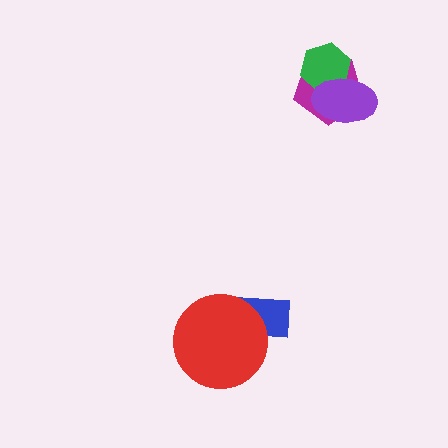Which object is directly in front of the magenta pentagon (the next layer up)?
The green hexagon is directly in front of the magenta pentagon.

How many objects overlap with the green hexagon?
2 objects overlap with the green hexagon.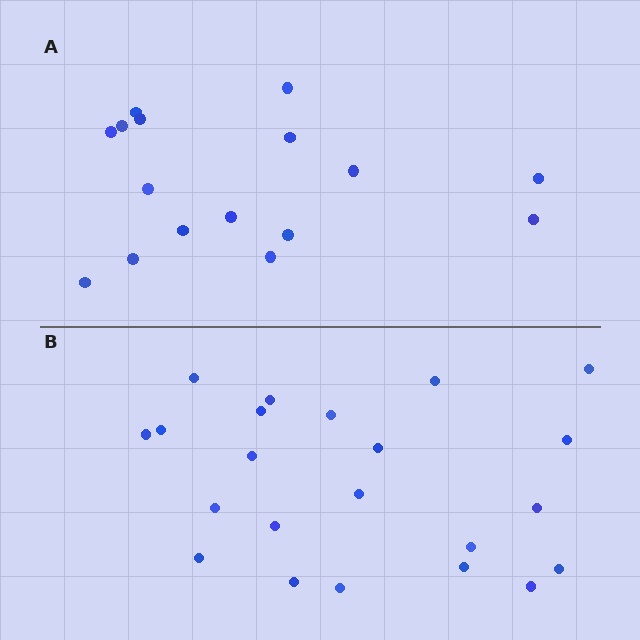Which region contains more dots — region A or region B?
Region B (the bottom region) has more dots.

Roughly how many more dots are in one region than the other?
Region B has about 6 more dots than region A.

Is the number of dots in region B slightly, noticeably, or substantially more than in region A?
Region B has noticeably more, but not dramatically so. The ratio is roughly 1.4 to 1.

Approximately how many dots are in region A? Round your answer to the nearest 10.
About 20 dots. (The exact count is 16, which rounds to 20.)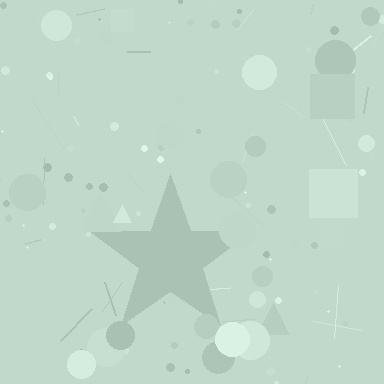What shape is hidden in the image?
A star is hidden in the image.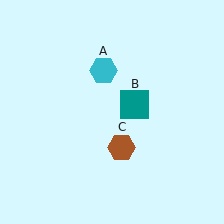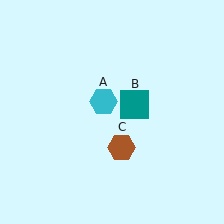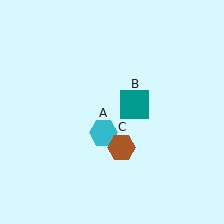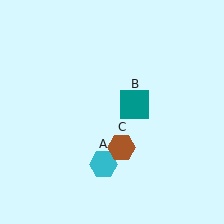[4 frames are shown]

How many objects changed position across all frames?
1 object changed position: cyan hexagon (object A).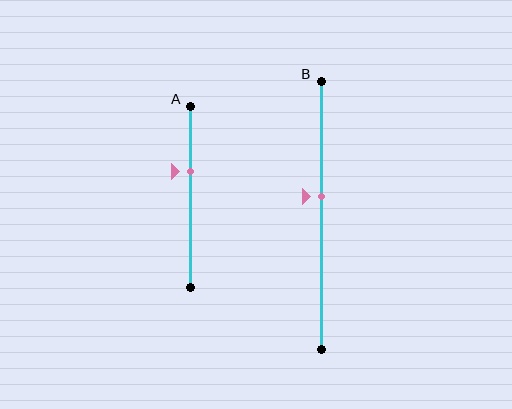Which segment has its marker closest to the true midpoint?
Segment B has its marker closest to the true midpoint.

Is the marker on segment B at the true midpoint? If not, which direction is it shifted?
No, the marker on segment B is shifted upward by about 7% of the segment length.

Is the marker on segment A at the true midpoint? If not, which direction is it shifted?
No, the marker on segment A is shifted upward by about 14% of the segment length.